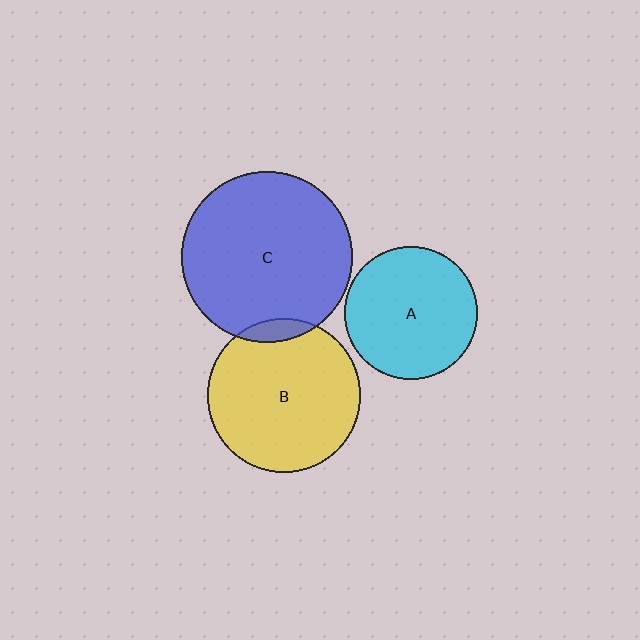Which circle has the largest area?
Circle C (blue).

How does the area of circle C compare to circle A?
Approximately 1.7 times.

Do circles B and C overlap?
Yes.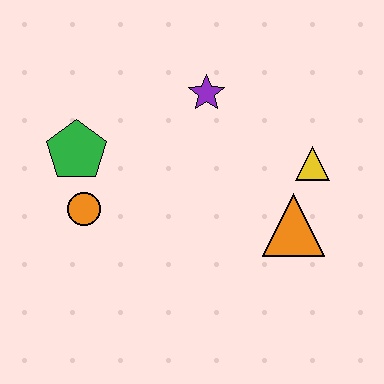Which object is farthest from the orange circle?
The yellow triangle is farthest from the orange circle.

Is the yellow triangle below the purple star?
Yes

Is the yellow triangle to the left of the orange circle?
No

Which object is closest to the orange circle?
The green pentagon is closest to the orange circle.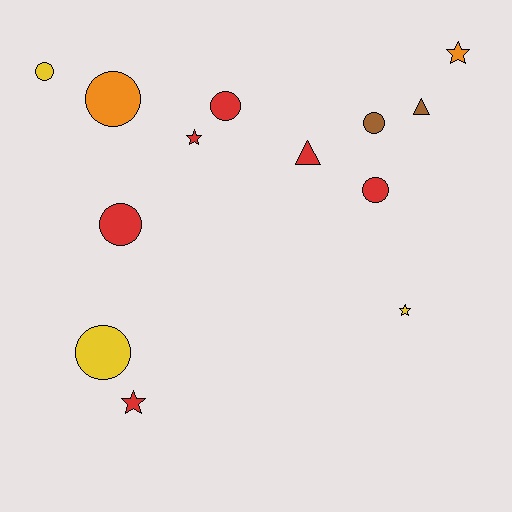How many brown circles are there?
There is 1 brown circle.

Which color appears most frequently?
Red, with 6 objects.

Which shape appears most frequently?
Circle, with 7 objects.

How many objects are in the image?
There are 13 objects.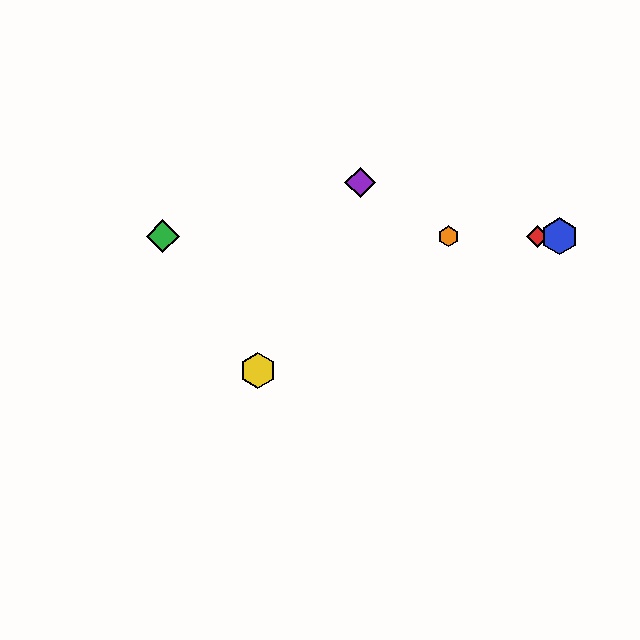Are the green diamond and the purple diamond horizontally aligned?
No, the green diamond is at y≈236 and the purple diamond is at y≈183.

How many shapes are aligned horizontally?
4 shapes (the red diamond, the blue hexagon, the green diamond, the orange hexagon) are aligned horizontally.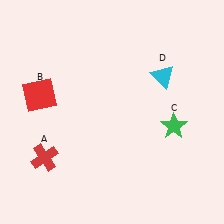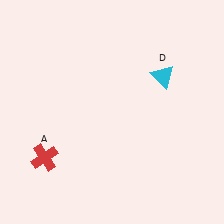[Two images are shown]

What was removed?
The red square (B), the green star (C) were removed in Image 2.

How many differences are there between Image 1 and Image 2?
There are 2 differences between the two images.